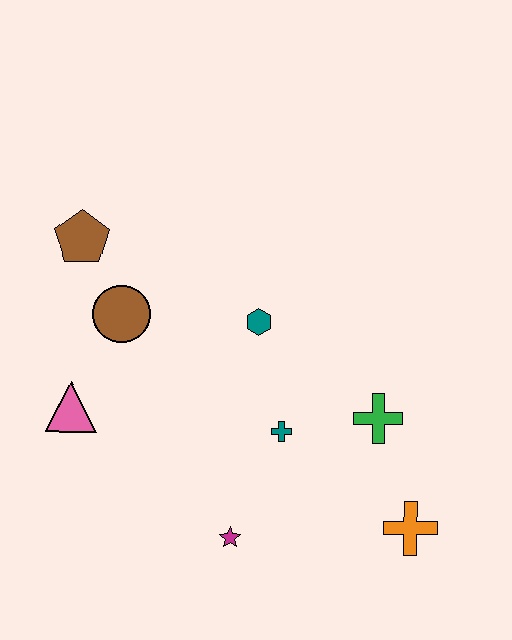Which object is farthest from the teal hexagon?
The orange cross is farthest from the teal hexagon.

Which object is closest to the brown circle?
The brown pentagon is closest to the brown circle.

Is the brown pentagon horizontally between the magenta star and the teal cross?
No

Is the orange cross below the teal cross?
Yes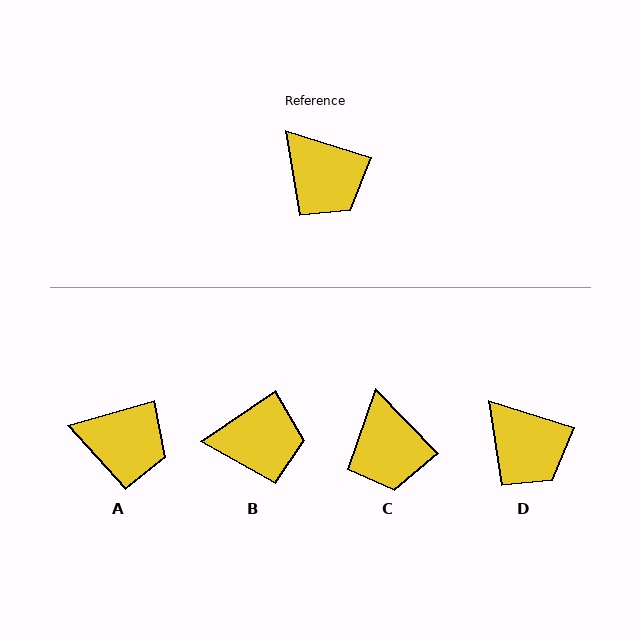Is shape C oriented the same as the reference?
No, it is off by about 28 degrees.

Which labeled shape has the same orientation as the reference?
D.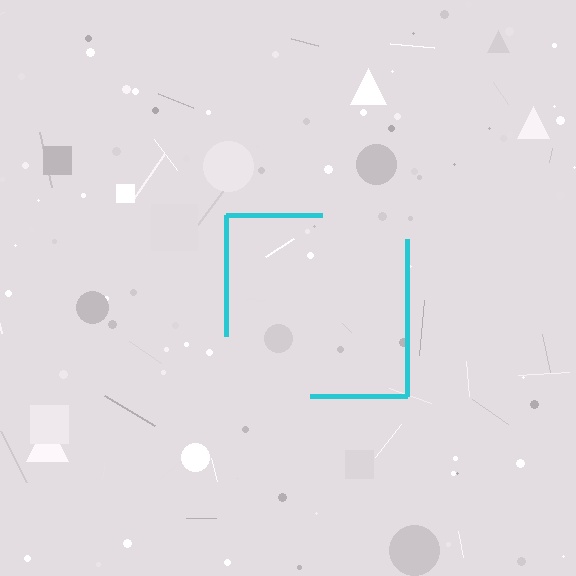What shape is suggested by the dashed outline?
The dashed outline suggests a square.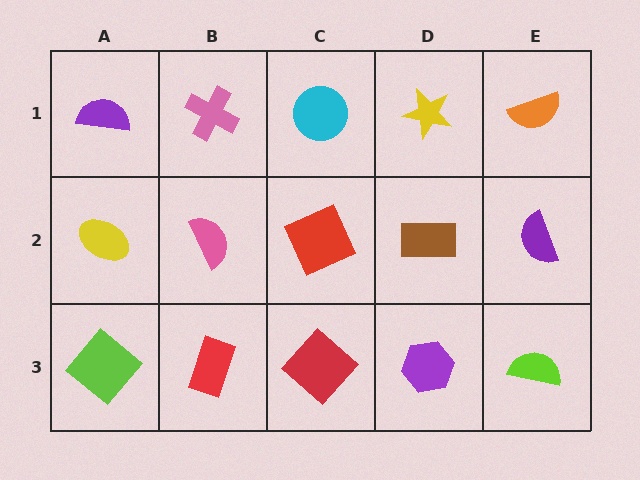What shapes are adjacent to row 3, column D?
A brown rectangle (row 2, column D), a red diamond (row 3, column C), a lime semicircle (row 3, column E).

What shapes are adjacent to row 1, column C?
A red square (row 2, column C), a pink cross (row 1, column B), a yellow star (row 1, column D).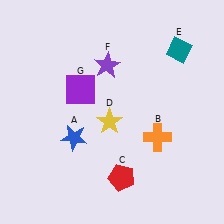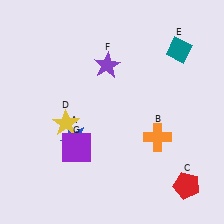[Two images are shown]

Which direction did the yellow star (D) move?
The yellow star (D) moved left.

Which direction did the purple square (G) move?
The purple square (G) moved down.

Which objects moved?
The objects that moved are: the red pentagon (C), the yellow star (D), the purple square (G).